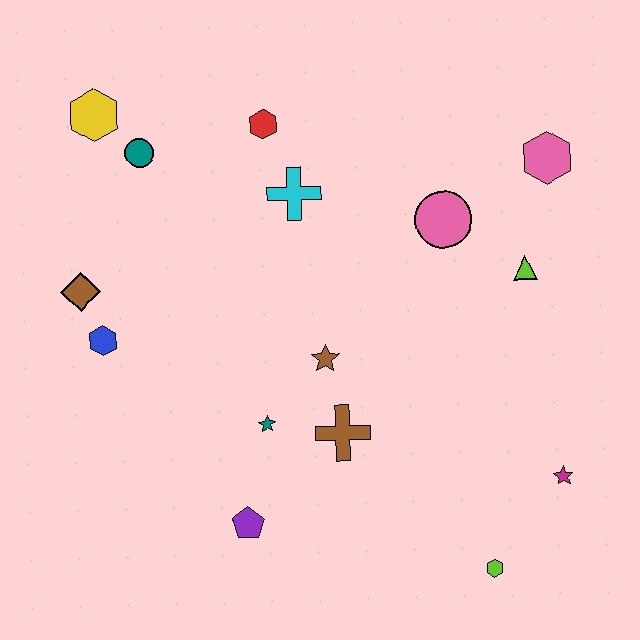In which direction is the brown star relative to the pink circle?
The brown star is below the pink circle.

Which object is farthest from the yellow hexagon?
The lime hexagon is farthest from the yellow hexagon.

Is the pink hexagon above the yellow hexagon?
No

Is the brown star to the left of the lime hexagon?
Yes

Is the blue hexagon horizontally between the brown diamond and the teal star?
Yes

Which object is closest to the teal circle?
The yellow hexagon is closest to the teal circle.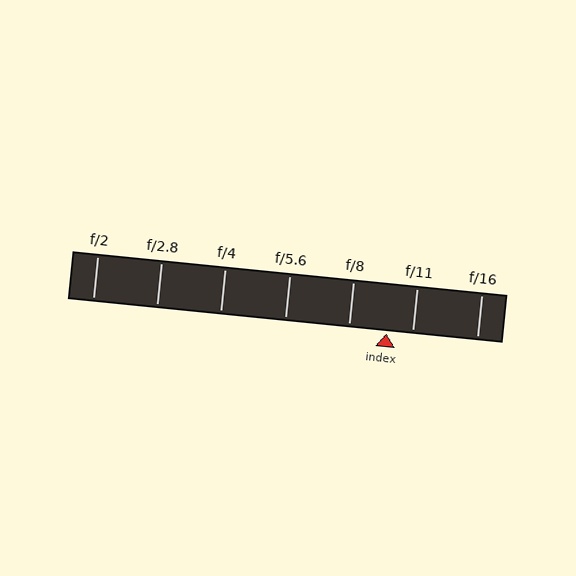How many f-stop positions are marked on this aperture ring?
There are 7 f-stop positions marked.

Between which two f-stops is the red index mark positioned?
The index mark is between f/8 and f/11.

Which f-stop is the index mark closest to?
The index mark is closest to f/11.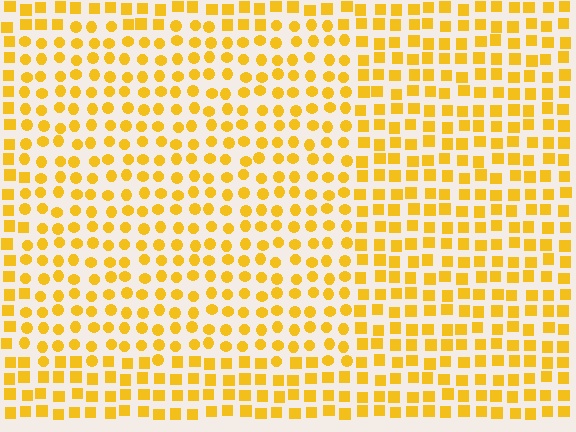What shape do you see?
I see a rectangle.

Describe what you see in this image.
The image is filled with small yellow elements arranged in a uniform grid. A rectangle-shaped region contains circles, while the surrounding area contains squares. The boundary is defined purely by the change in element shape.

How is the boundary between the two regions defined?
The boundary is defined by a change in element shape: circles inside vs. squares outside. All elements share the same color and spacing.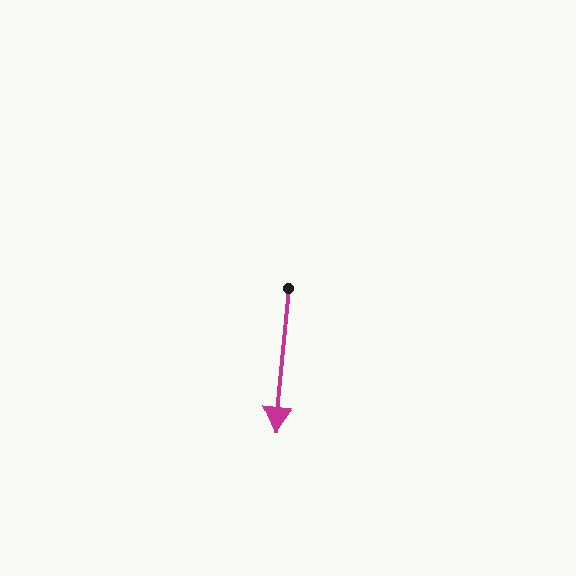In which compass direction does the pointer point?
South.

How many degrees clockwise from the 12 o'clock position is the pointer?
Approximately 185 degrees.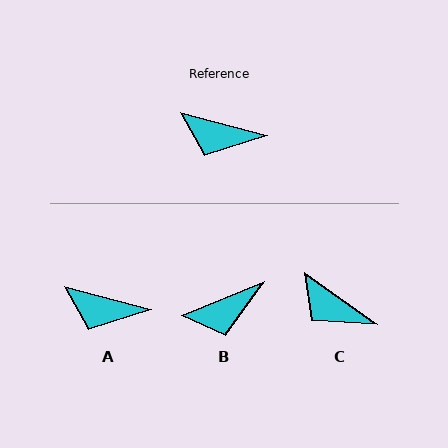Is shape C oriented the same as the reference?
No, it is off by about 21 degrees.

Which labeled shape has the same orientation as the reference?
A.